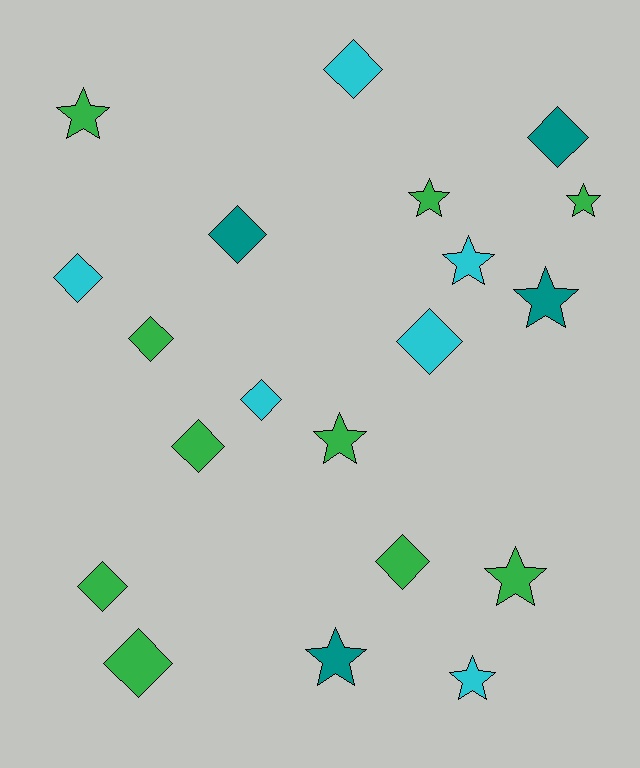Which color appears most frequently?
Green, with 10 objects.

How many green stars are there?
There are 5 green stars.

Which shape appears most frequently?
Diamond, with 11 objects.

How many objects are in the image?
There are 20 objects.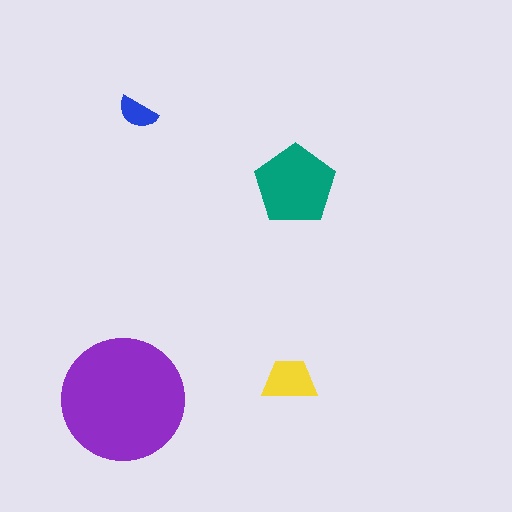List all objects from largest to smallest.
The purple circle, the teal pentagon, the yellow trapezoid, the blue semicircle.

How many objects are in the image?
There are 4 objects in the image.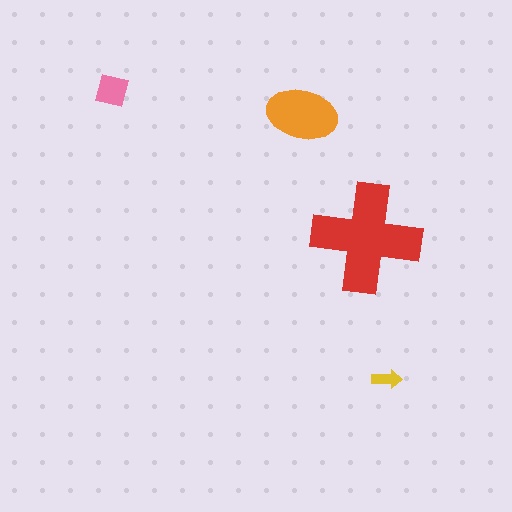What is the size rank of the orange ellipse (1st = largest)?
2nd.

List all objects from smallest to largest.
The yellow arrow, the pink square, the orange ellipse, the red cross.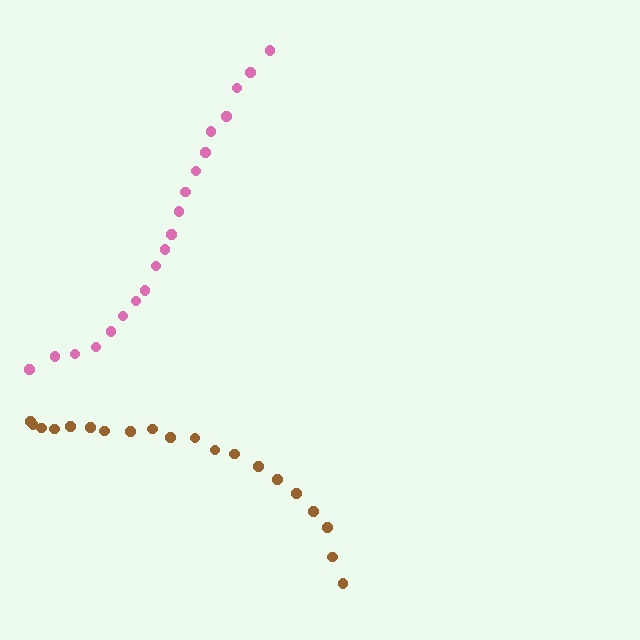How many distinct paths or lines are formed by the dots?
There are 2 distinct paths.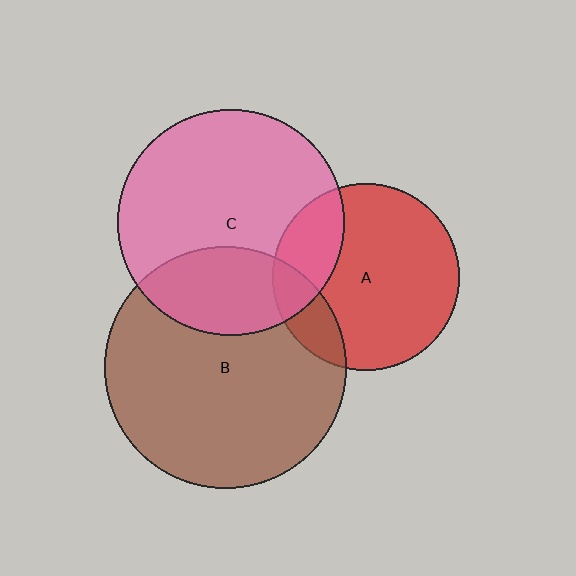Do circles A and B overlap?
Yes.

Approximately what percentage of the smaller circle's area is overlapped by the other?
Approximately 15%.